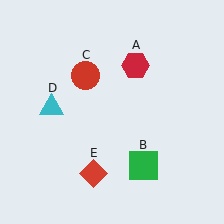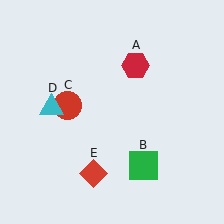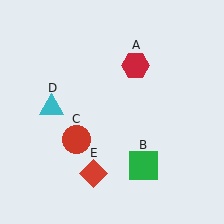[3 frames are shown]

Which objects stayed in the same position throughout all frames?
Red hexagon (object A) and green square (object B) and cyan triangle (object D) and red diamond (object E) remained stationary.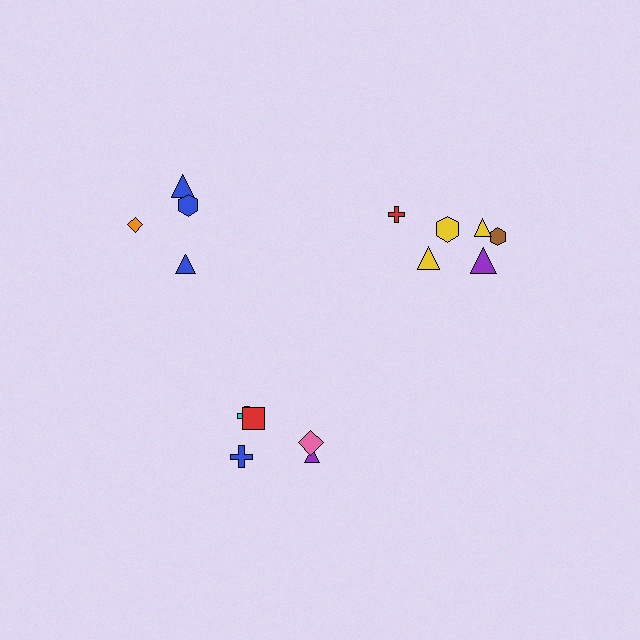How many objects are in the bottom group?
There are 5 objects.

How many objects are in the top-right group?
There are 6 objects.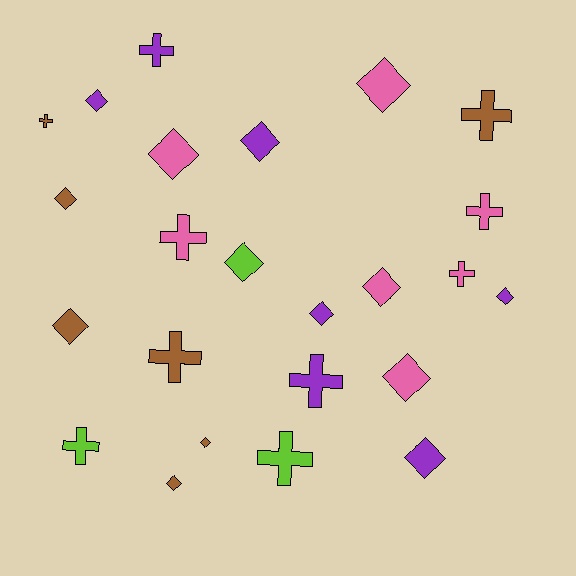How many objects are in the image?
There are 24 objects.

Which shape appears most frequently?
Diamond, with 14 objects.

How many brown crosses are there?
There are 3 brown crosses.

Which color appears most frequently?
Pink, with 7 objects.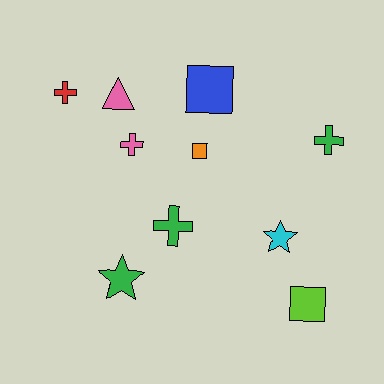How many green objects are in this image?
There are 3 green objects.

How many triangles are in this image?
There is 1 triangle.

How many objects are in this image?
There are 10 objects.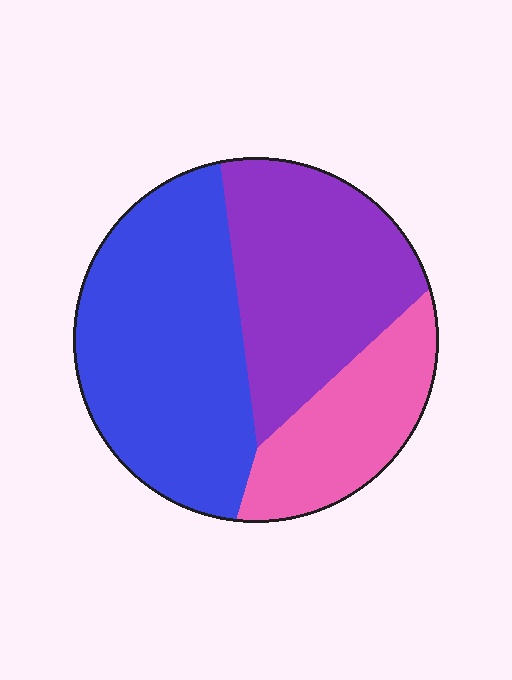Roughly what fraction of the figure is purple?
Purple covers around 35% of the figure.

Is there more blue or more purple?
Blue.